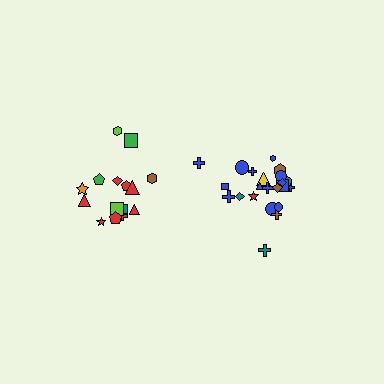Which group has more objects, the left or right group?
The right group.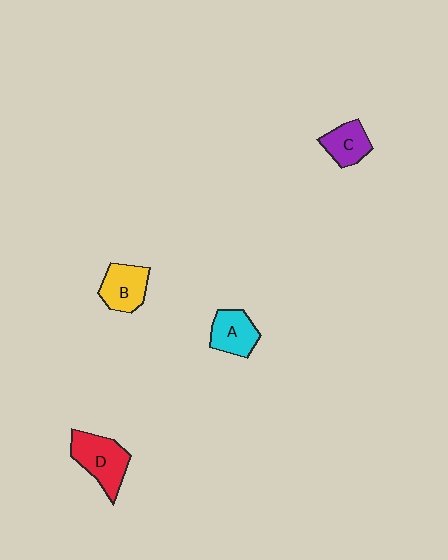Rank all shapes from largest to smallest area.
From largest to smallest: D (red), B (yellow), A (cyan), C (purple).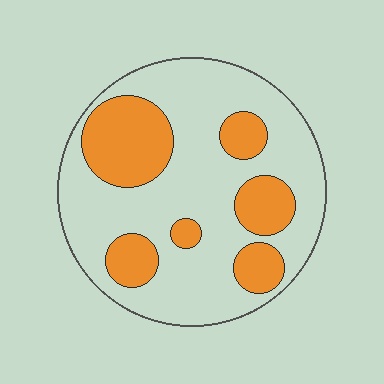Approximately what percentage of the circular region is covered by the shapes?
Approximately 30%.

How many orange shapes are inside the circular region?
6.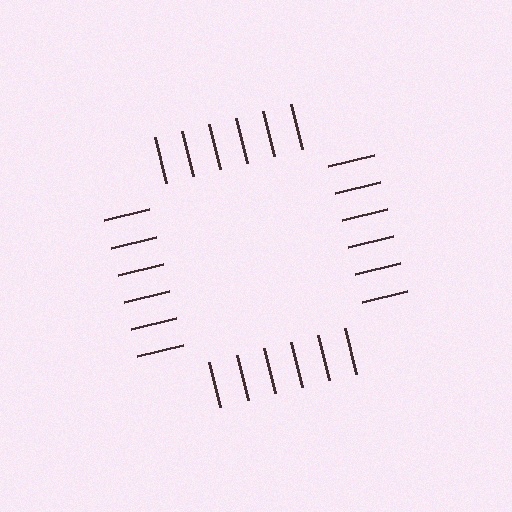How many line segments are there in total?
24 — 6 along each of the 4 edges.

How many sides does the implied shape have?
4 sides — the line-ends trace a square.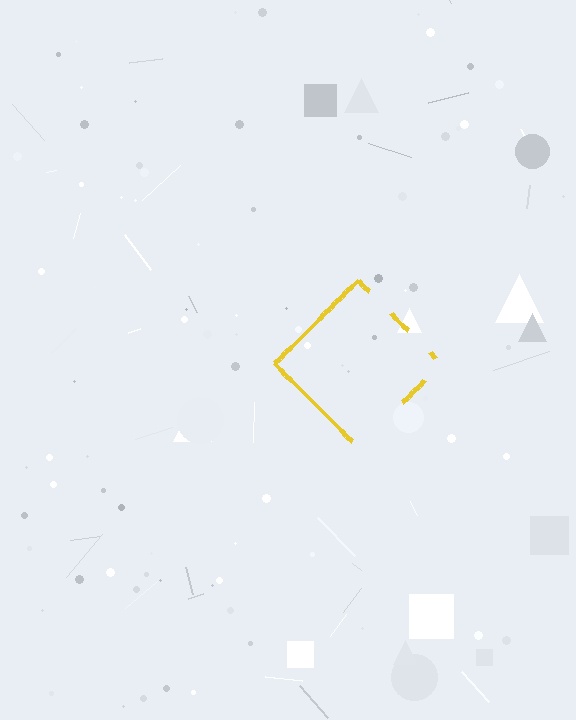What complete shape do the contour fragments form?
The contour fragments form a diamond.